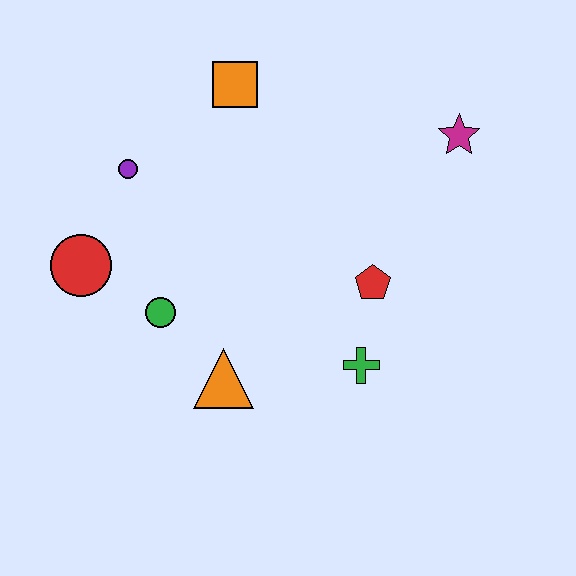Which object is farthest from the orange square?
The green cross is farthest from the orange square.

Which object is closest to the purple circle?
The red circle is closest to the purple circle.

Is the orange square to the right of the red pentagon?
No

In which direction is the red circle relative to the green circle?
The red circle is to the left of the green circle.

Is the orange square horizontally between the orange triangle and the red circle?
No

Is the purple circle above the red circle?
Yes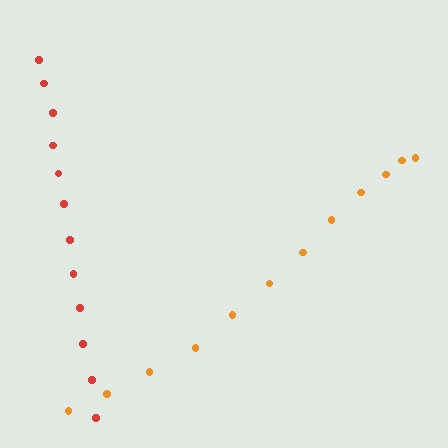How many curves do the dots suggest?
There are 2 distinct paths.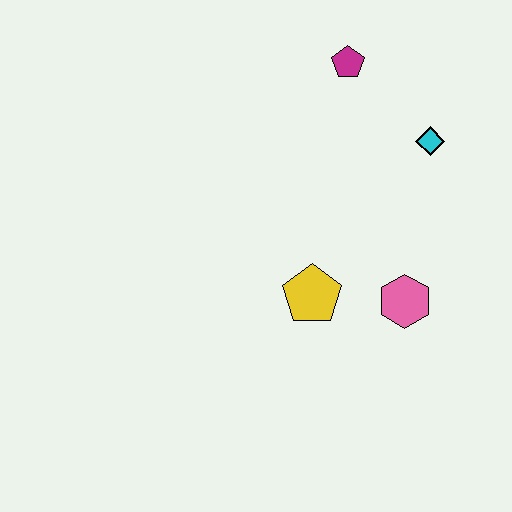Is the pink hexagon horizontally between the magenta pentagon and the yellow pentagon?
No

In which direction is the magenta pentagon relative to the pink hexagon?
The magenta pentagon is above the pink hexagon.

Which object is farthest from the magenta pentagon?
The pink hexagon is farthest from the magenta pentagon.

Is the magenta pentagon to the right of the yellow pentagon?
Yes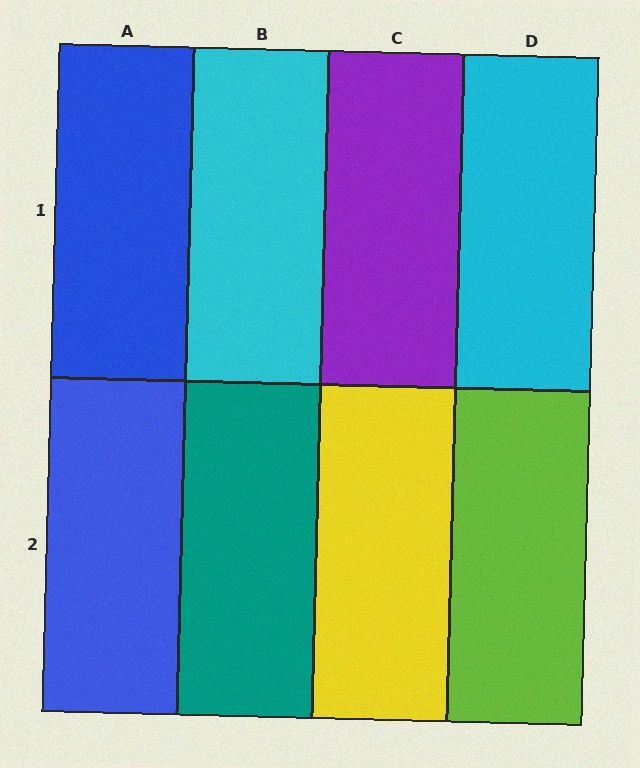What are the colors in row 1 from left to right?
Blue, cyan, purple, cyan.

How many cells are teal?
1 cell is teal.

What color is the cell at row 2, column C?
Yellow.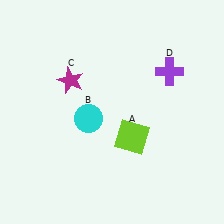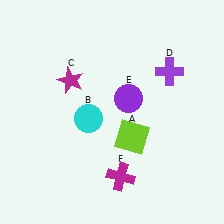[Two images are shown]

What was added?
A purple circle (E), a magenta cross (F) were added in Image 2.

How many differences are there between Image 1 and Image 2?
There are 2 differences between the two images.